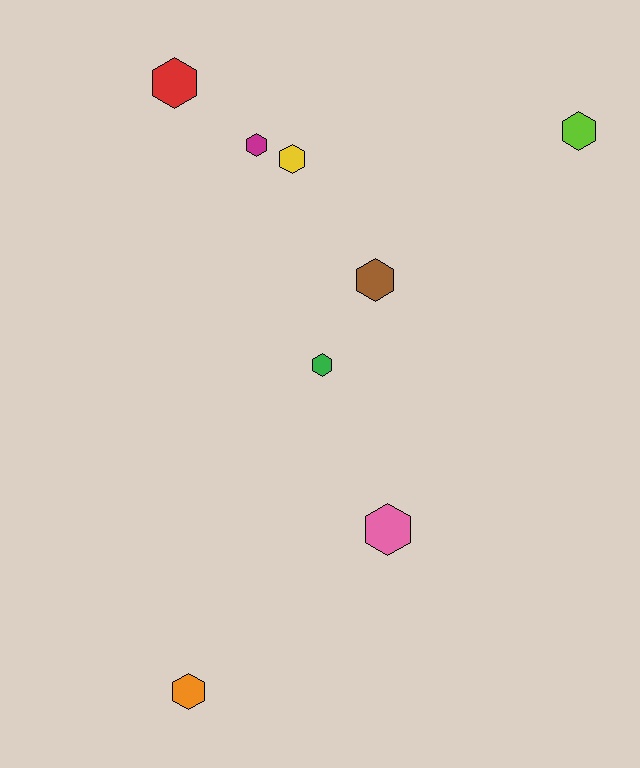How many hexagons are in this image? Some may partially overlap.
There are 8 hexagons.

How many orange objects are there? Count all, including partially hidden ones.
There is 1 orange object.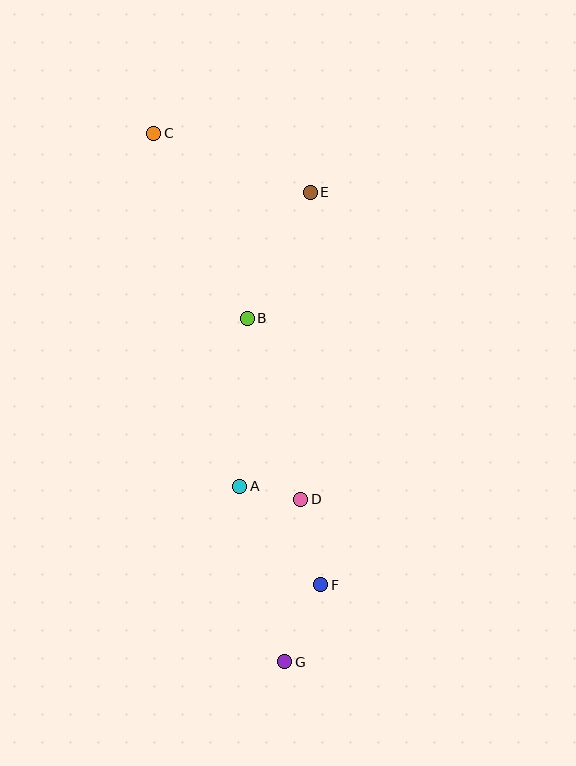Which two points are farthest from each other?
Points C and G are farthest from each other.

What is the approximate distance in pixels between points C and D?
The distance between C and D is approximately 394 pixels.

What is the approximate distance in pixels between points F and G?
The distance between F and G is approximately 85 pixels.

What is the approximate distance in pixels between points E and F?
The distance between E and F is approximately 392 pixels.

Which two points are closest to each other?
Points A and D are closest to each other.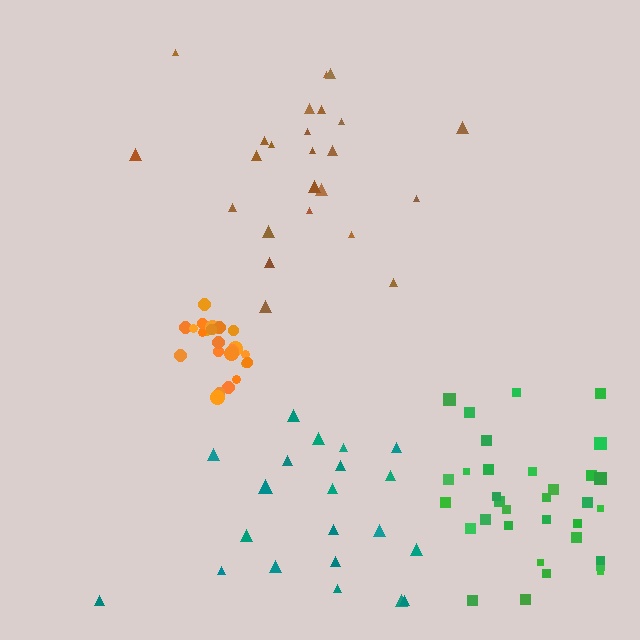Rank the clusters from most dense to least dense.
orange, green, brown, teal.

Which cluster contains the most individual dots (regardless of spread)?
Green (33).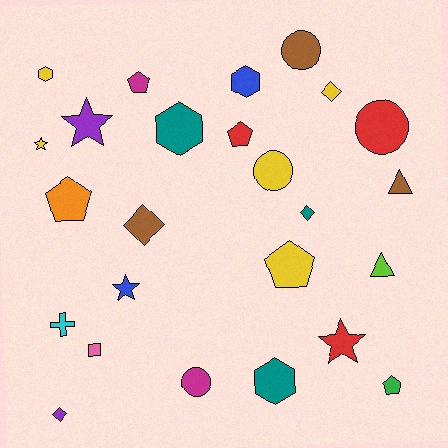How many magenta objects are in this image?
There are 2 magenta objects.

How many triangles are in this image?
There are 2 triangles.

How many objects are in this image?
There are 25 objects.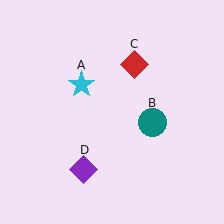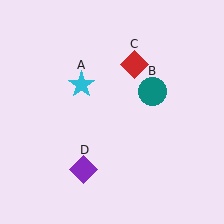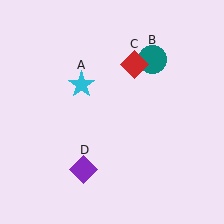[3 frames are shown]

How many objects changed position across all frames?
1 object changed position: teal circle (object B).